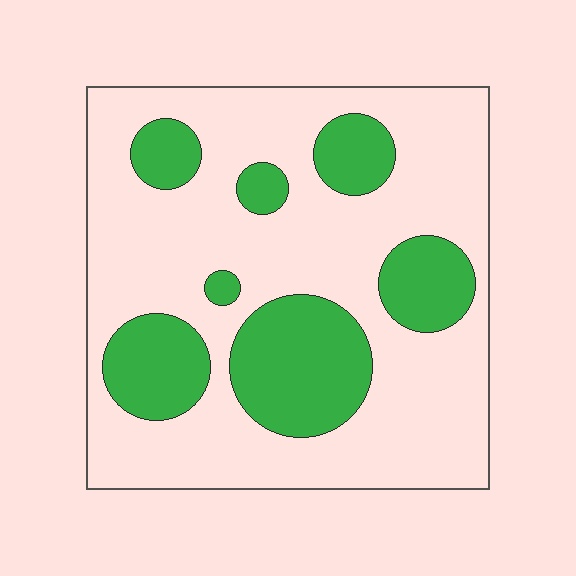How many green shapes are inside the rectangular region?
7.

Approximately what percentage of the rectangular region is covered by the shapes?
Approximately 30%.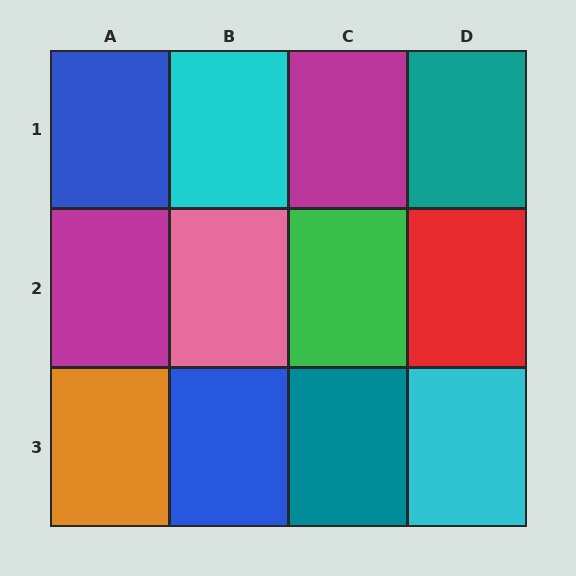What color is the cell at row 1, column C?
Magenta.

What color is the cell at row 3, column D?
Cyan.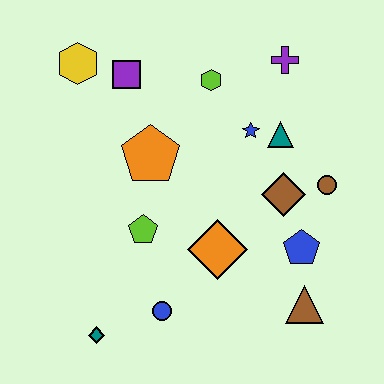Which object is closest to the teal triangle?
The blue star is closest to the teal triangle.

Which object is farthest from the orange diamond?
The yellow hexagon is farthest from the orange diamond.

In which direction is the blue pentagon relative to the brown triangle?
The blue pentagon is above the brown triangle.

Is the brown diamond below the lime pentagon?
No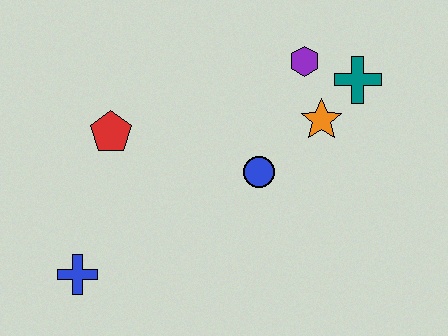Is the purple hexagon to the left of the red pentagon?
No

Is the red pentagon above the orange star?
No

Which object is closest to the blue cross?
The red pentagon is closest to the blue cross.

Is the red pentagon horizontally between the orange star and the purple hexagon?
No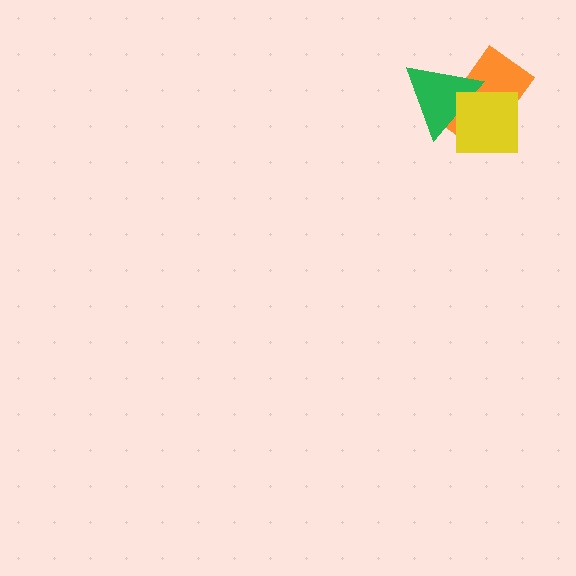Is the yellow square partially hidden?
No, no other shape covers it.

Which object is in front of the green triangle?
The yellow square is in front of the green triangle.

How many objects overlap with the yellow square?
2 objects overlap with the yellow square.